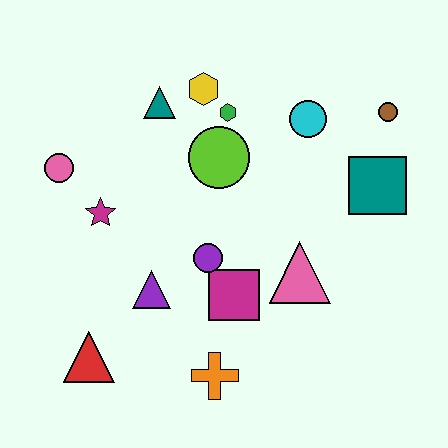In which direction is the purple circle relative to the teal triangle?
The purple circle is below the teal triangle.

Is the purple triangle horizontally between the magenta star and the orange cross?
Yes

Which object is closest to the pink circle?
The magenta star is closest to the pink circle.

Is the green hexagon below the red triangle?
No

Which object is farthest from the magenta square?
The brown circle is farthest from the magenta square.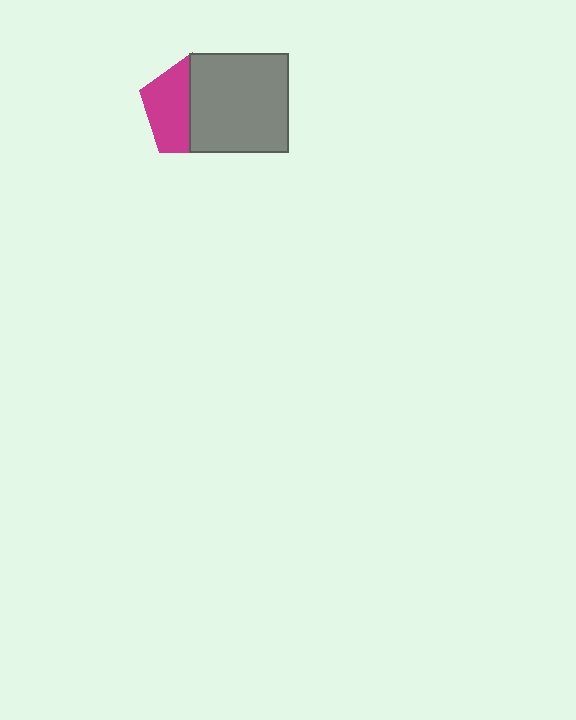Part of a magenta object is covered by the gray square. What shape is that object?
It is a pentagon.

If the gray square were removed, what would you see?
You would see the complete magenta pentagon.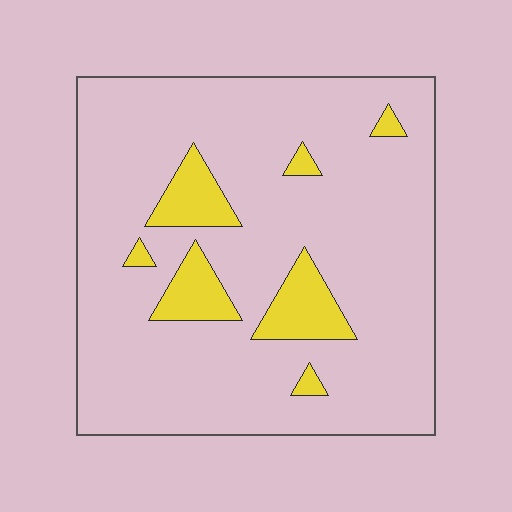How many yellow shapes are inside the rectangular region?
7.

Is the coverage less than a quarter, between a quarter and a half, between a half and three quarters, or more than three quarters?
Less than a quarter.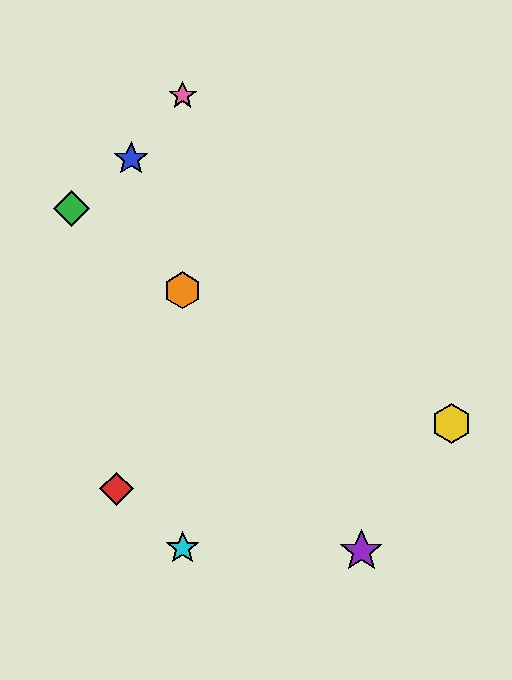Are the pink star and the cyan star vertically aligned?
Yes, both are at x≈183.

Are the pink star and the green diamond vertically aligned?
No, the pink star is at x≈183 and the green diamond is at x≈71.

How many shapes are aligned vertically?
3 shapes (the orange hexagon, the cyan star, the pink star) are aligned vertically.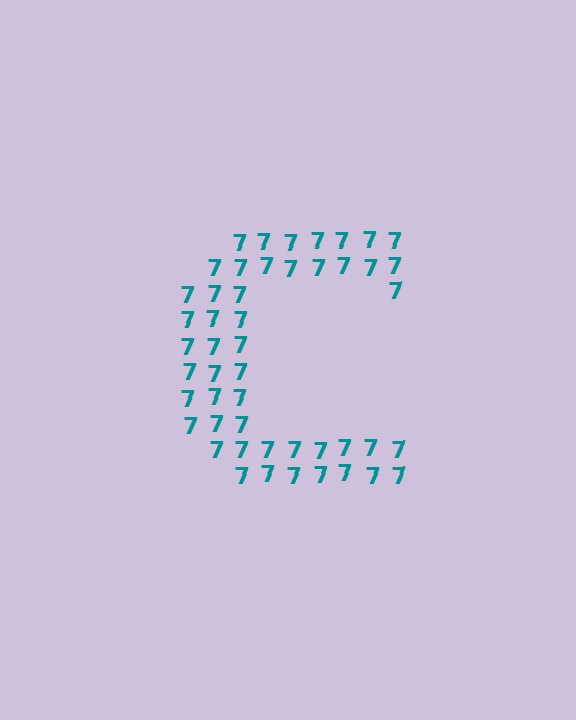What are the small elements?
The small elements are digit 7's.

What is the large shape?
The large shape is the letter C.